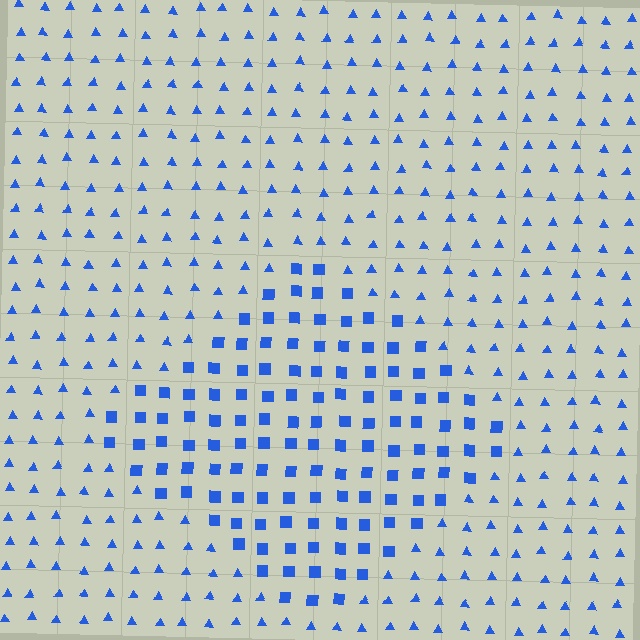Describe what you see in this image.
The image is filled with small blue elements arranged in a uniform grid. A diamond-shaped region contains squares, while the surrounding area contains triangles. The boundary is defined purely by the change in element shape.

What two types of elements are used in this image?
The image uses squares inside the diamond region and triangles outside it.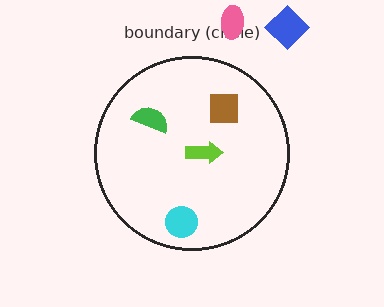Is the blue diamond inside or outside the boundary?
Outside.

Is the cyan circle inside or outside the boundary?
Inside.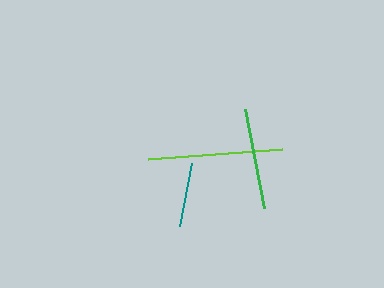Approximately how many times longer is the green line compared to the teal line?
The green line is approximately 1.6 times the length of the teal line.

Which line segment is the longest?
The lime line is the longest at approximately 135 pixels.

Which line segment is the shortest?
The teal line is the shortest at approximately 63 pixels.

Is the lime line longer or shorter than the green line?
The lime line is longer than the green line.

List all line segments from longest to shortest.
From longest to shortest: lime, green, teal.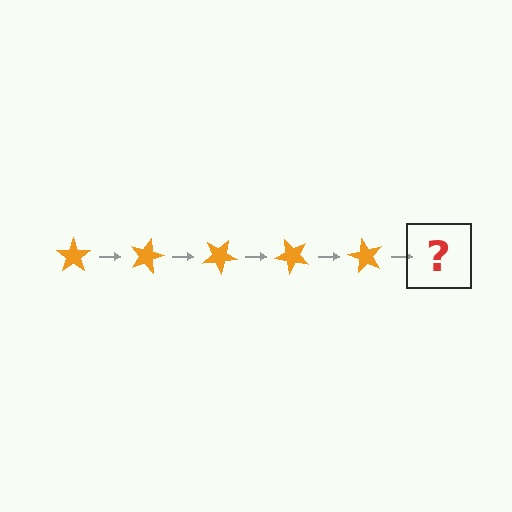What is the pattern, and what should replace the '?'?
The pattern is that the star rotates 15 degrees each step. The '?' should be an orange star rotated 75 degrees.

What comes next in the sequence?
The next element should be an orange star rotated 75 degrees.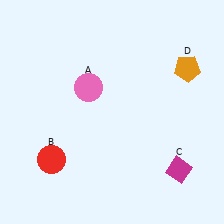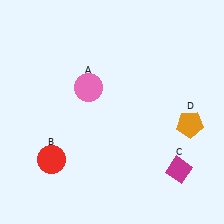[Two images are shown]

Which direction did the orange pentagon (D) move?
The orange pentagon (D) moved down.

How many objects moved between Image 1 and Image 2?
1 object moved between the two images.